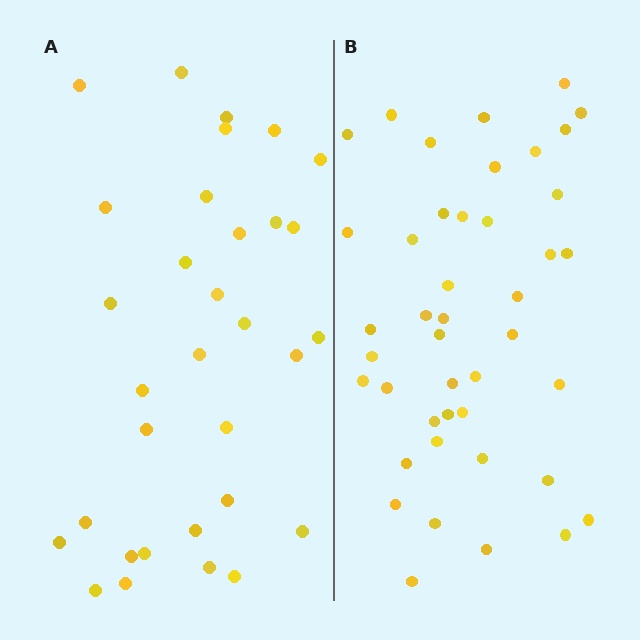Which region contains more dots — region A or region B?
Region B (the right region) has more dots.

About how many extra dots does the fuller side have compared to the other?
Region B has roughly 12 or so more dots than region A.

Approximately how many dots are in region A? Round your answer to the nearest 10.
About 30 dots. (The exact count is 32, which rounds to 30.)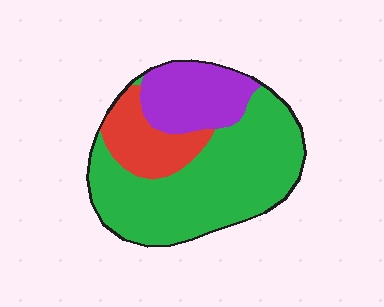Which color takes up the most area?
Green, at roughly 60%.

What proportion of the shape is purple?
Purple takes up about one fifth (1/5) of the shape.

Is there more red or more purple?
Purple.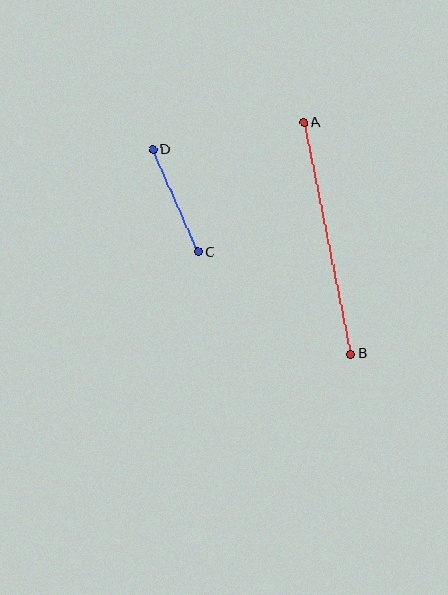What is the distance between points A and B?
The distance is approximately 236 pixels.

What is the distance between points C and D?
The distance is approximately 112 pixels.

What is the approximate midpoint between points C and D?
The midpoint is at approximately (175, 201) pixels.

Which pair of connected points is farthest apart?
Points A and B are farthest apart.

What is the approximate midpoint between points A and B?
The midpoint is at approximately (327, 239) pixels.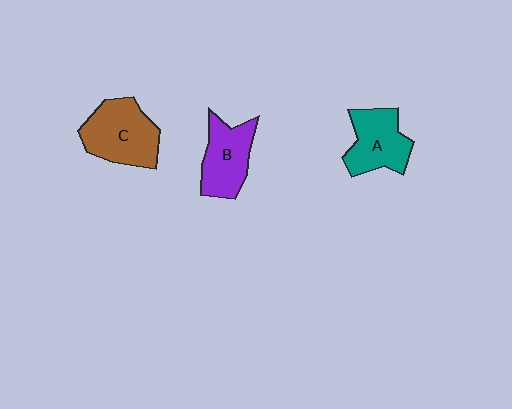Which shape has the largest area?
Shape C (brown).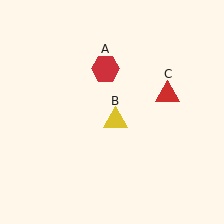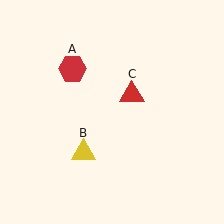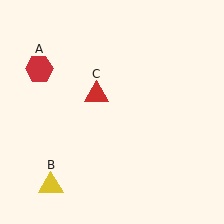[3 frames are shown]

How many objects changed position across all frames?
3 objects changed position: red hexagon (object A), yellow triangle (object B), red triangle (object C).